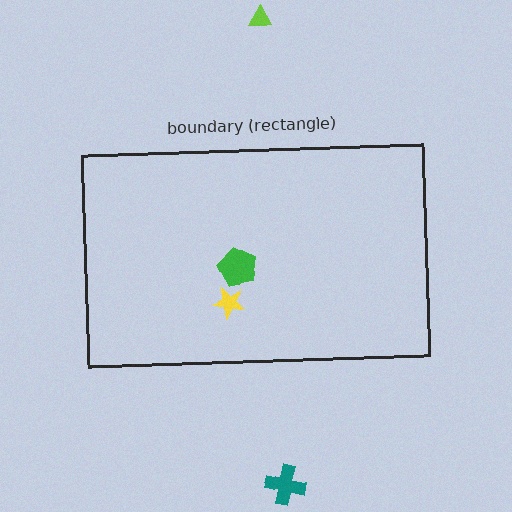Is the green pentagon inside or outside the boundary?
Inside.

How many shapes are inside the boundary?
2 inside, 2 outside.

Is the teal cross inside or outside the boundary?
Outside.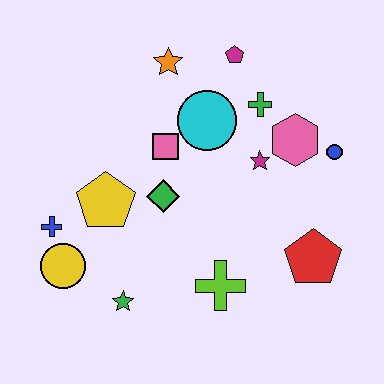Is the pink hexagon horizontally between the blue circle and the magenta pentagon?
Yes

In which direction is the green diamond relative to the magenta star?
The green diamond is to the left of the magenta star.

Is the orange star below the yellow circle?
No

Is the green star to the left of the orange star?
Yes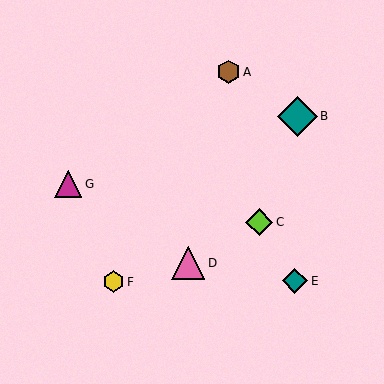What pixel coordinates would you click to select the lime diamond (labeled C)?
Click at (259, 222) to select the lime diamond C.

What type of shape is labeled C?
Shape C is a lime diamond.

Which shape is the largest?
The teal diamond (labeled B) is the largest.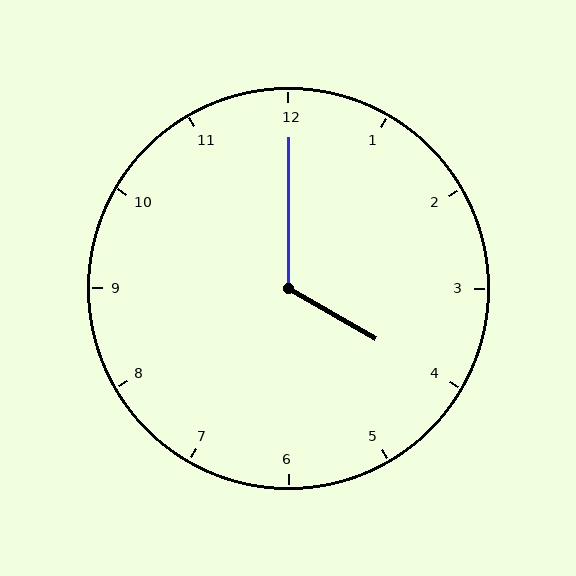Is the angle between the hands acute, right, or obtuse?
It is obtuse.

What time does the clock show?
4:00.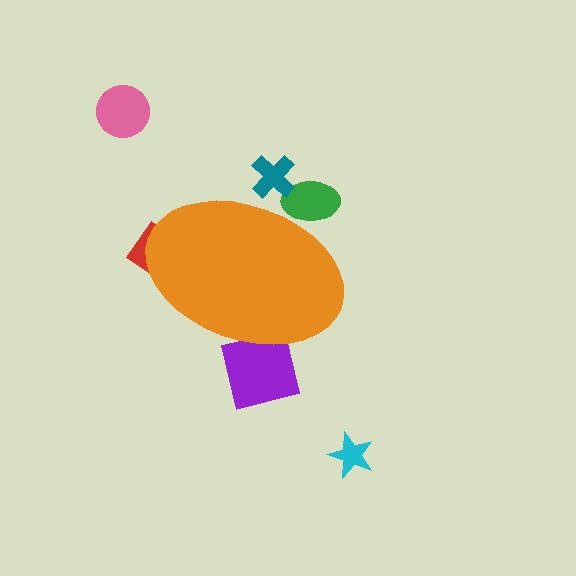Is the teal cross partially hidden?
Yes, the teal cross is partially hidden behind the orange ellipse.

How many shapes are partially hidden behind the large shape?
4 shapes are partially hidden.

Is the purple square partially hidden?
Yes, the purple square is partially hidden behind the orange ellipse.